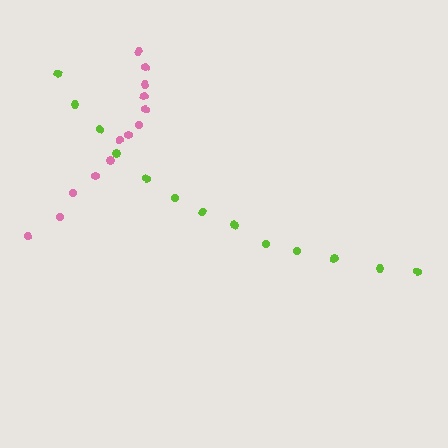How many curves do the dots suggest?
There are 2 distinct paths.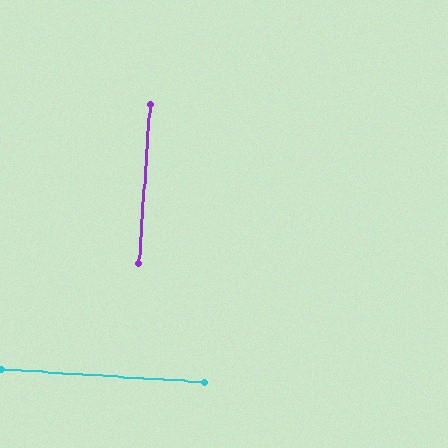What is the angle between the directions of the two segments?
Approximately 90 degrees.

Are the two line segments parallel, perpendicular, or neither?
Perpendicular — they meet at approximately 90°.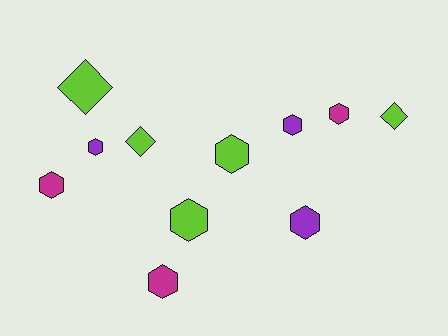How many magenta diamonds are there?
There are no magenta diamonds.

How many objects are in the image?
There are 11 objects.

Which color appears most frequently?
Lime, with 5 objects.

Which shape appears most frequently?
Hexagon, with 8 objects.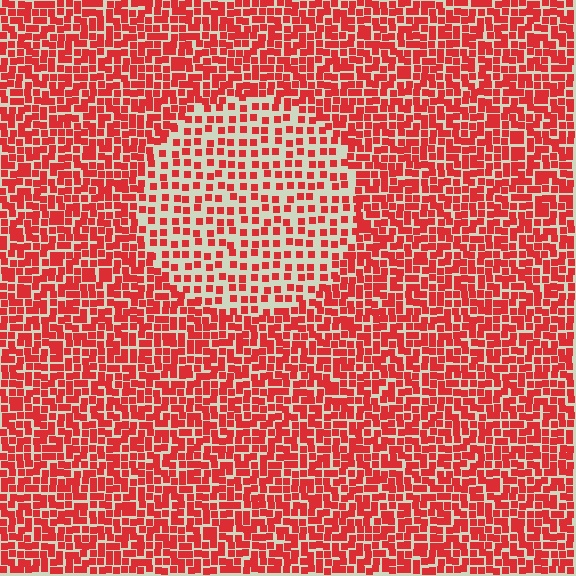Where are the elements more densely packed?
The elements are more densely packed outside the circle boundary.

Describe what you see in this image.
The image contains small red elements arranged at two different densities. A circle-shaped region is visible where the elements are less densely packed than the surrounding area.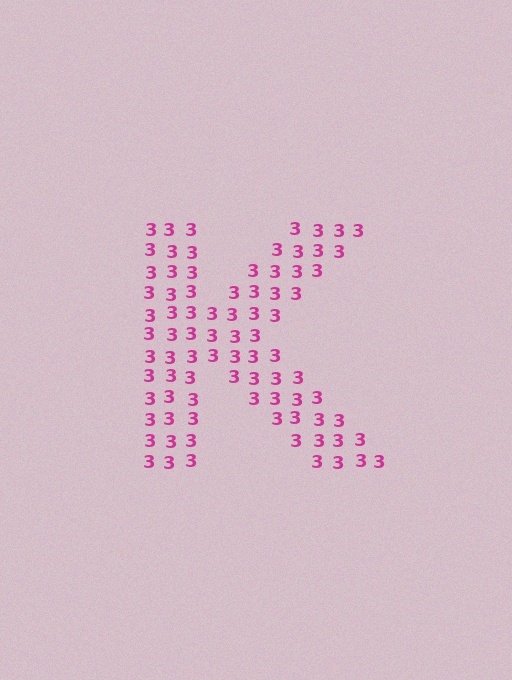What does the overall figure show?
The overall figure shows the letter K.